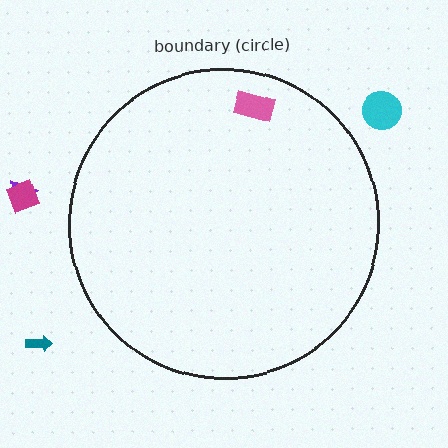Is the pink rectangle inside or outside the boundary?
Inside.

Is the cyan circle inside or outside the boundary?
Outside.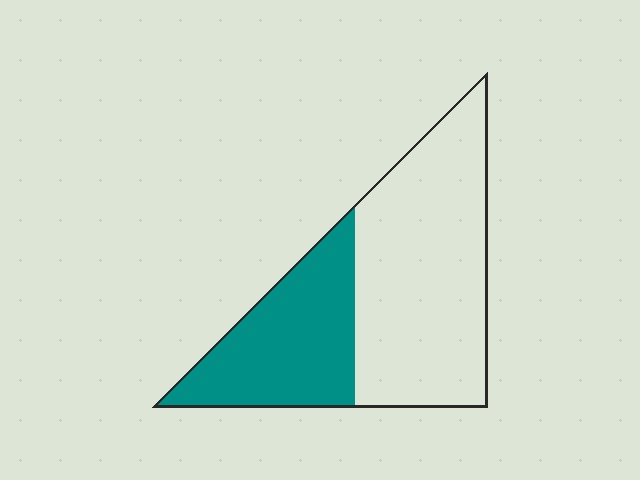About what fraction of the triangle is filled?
About three eighths (3/8).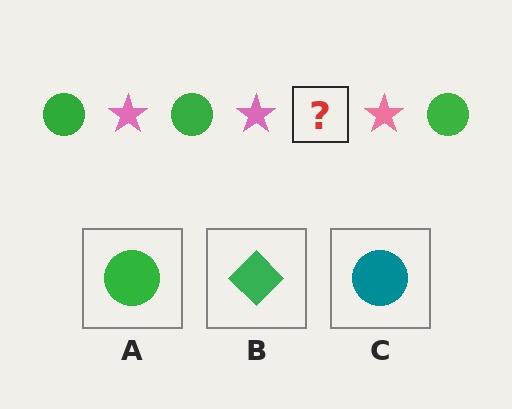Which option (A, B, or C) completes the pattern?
A.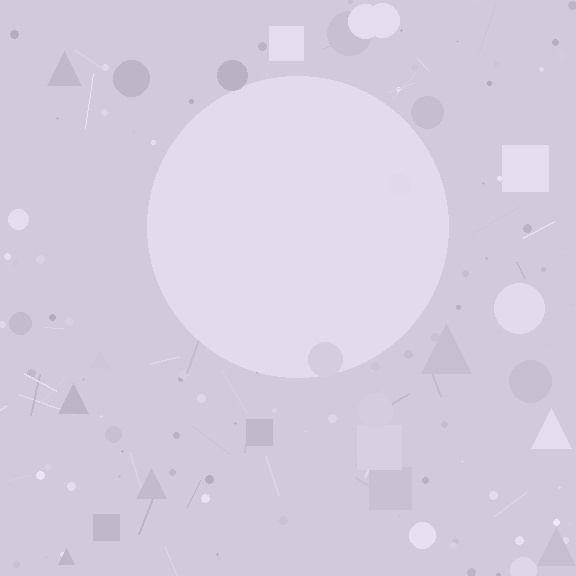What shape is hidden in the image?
A circle is hidden in the image.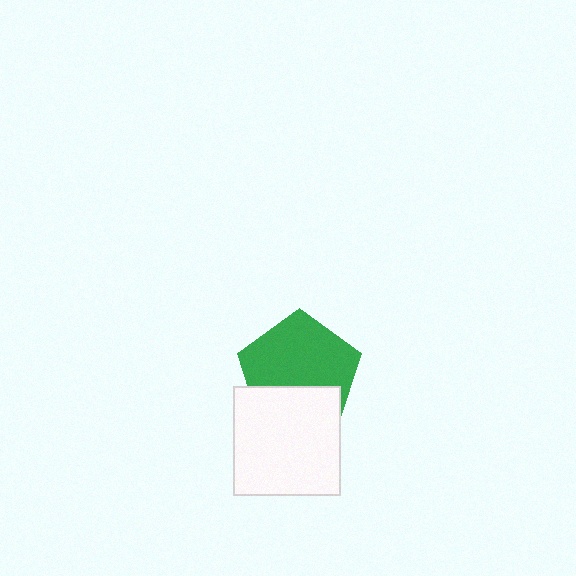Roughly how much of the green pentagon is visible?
About half of it is visible (roughly 64%).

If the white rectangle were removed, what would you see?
You would see the complete green pentagon.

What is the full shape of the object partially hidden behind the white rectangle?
The partially hidden object is a green pentagon.